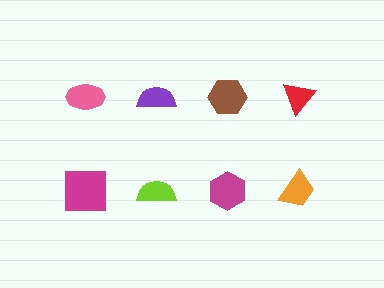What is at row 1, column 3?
A brown hexagon.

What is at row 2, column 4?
An orange trapezoid.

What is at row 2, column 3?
A magenta hexagon.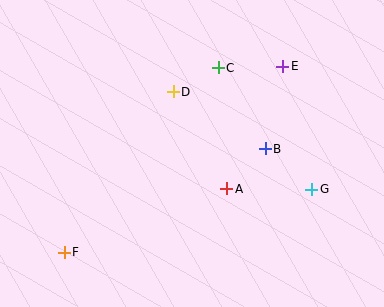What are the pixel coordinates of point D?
Point D is at (173, 92).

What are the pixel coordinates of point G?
Point G is at (312, 189).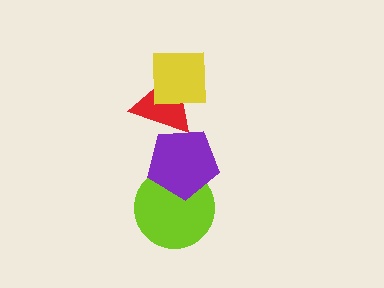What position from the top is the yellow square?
The yellow square is 1st from the top.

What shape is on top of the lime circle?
The purple pentagon is on top of the lime circle.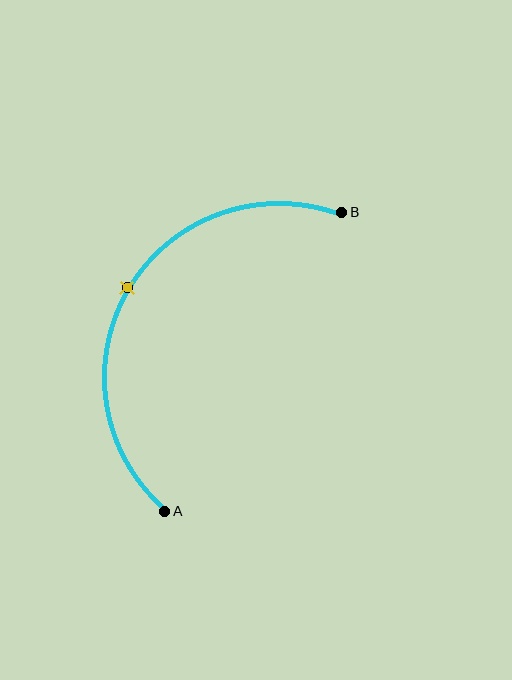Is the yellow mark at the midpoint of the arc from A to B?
Yes. The yellow mark lies on the arc at equal arc-length from both A and B — it is the arc midpoint.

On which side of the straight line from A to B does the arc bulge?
The arc bulges to the left of the straight line connecting A and B.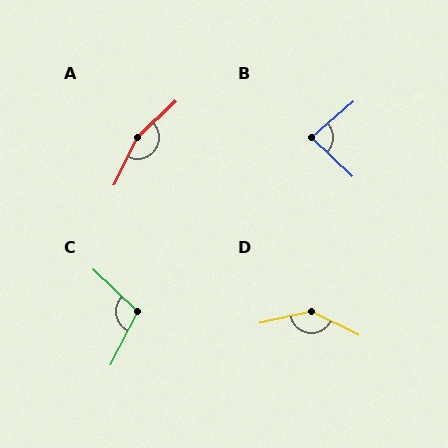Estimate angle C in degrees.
Approximately 106 degrees.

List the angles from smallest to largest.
B (85°), C (106°), D (142°), A (160°).